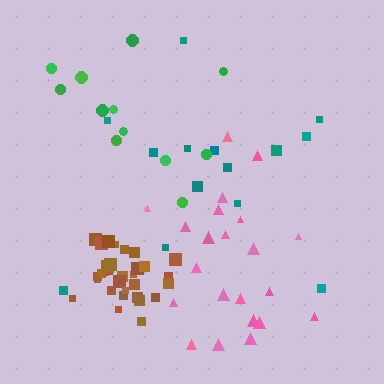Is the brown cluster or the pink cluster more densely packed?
Brown.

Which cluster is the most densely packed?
Brown.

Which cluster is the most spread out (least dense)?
Teal.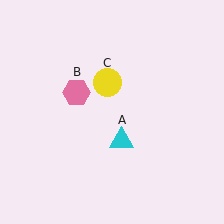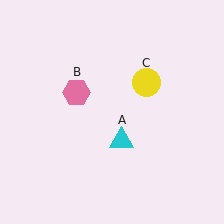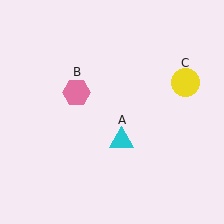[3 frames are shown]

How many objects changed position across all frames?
1 object changed position: yellow circle (object C).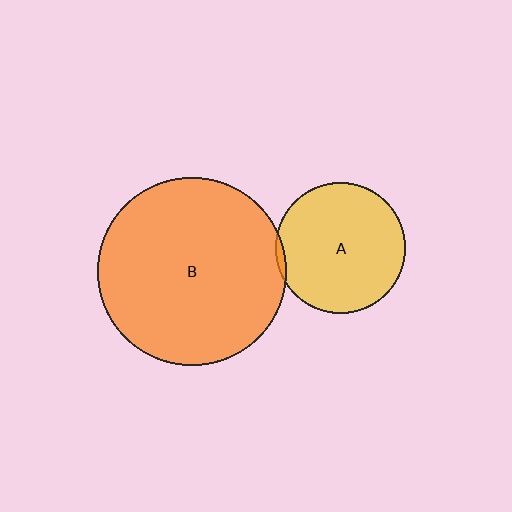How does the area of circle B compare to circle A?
Approximately 2.1 times.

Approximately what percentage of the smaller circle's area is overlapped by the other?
Approximately 5%.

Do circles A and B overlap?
Yes.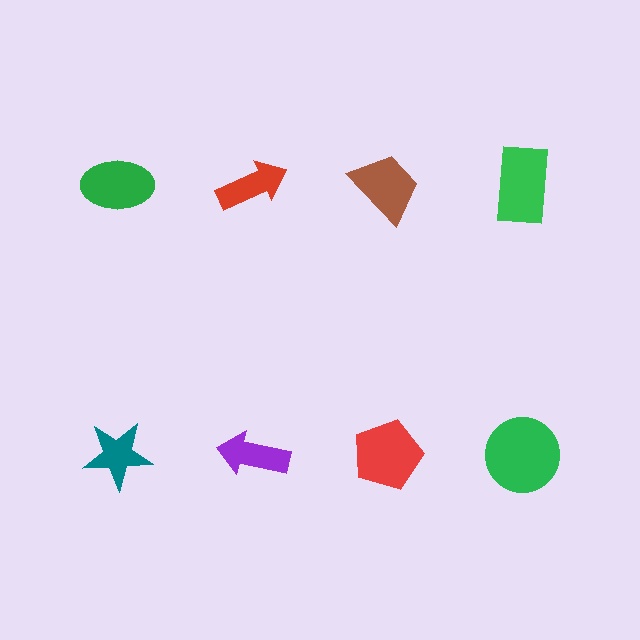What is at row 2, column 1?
A teal star.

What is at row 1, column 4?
A green rectangle.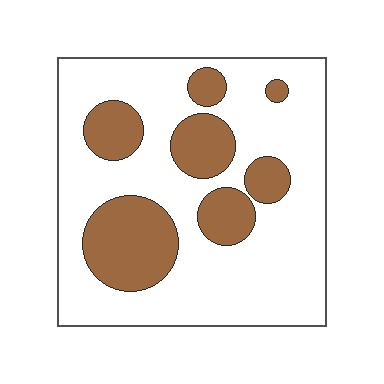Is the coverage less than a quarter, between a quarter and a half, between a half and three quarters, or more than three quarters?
Between a quarter and a half.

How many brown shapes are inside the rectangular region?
7.